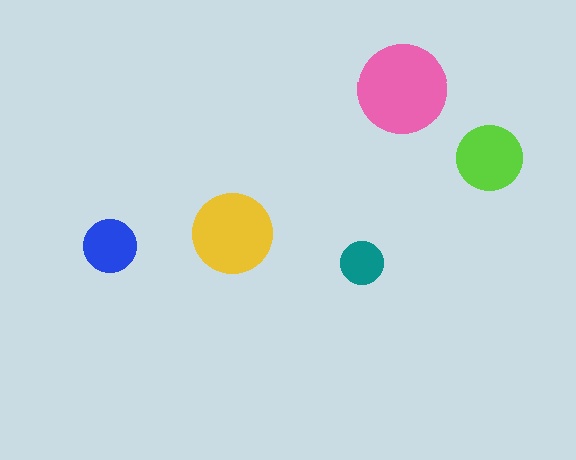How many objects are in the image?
There are 5 objects in the image.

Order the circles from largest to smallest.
the pink one, the yellow one, the lime one, the blue one, the teal one.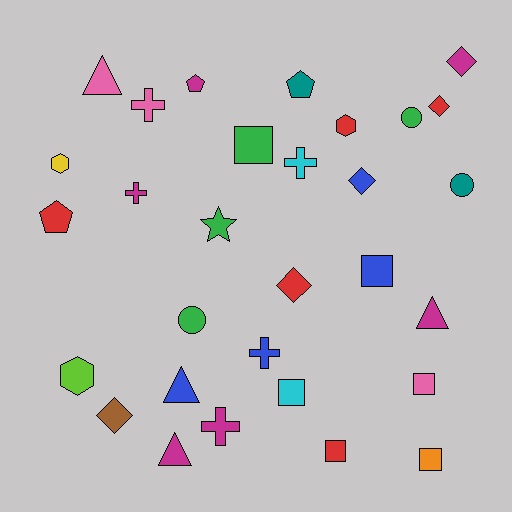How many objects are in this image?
There are 30 objects.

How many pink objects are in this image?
There are 3 pink objects.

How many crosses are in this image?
There are 5 crosses.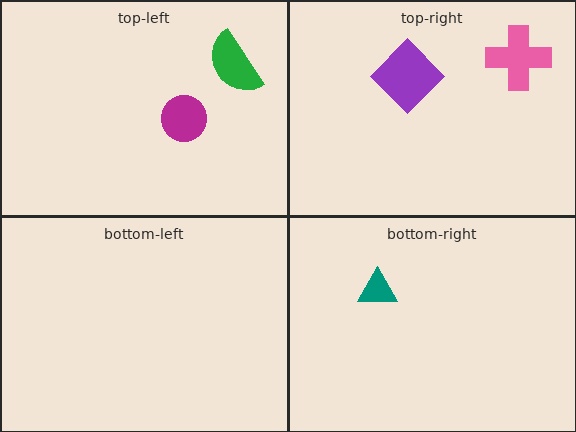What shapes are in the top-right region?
The purple diamond, the pink cross.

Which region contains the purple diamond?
The top-right region.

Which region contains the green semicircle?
The top-left region.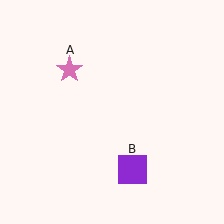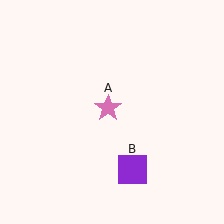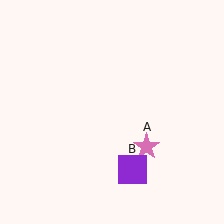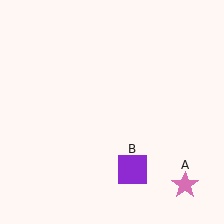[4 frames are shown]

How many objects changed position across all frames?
1 object changed position: pink star (object A).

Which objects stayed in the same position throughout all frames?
Purple square (object B) remained stationary.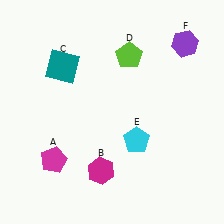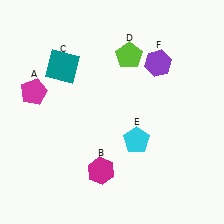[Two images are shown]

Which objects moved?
The objects that moved are: the magenta pentagon (A), the purple hexagon (F).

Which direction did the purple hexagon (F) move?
The purple hexagon (F) moved left.